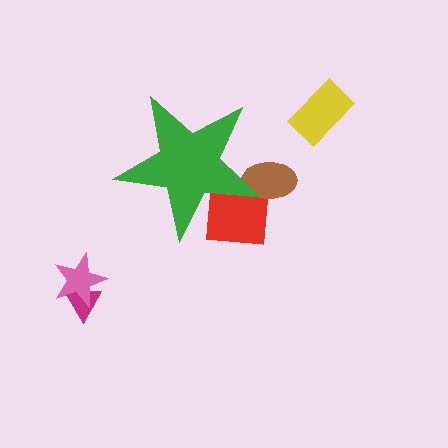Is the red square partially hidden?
Yes, the red square is partially hidden behind the green star.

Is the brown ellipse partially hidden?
Yes, the brown ellipse is partially hidden behind the green star.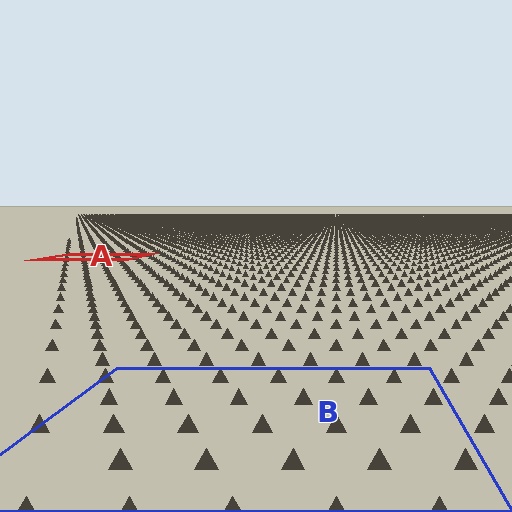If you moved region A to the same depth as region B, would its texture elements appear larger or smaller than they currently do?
They would appear larger. At a closer depth, the same texture elements are projected at a bigger on-screen size.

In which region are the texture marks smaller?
The texture marks are smaller in region A, because it is farther away.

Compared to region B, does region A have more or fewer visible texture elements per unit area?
Region A has more texture elements per unit area — they are packed more densely because it is farther away.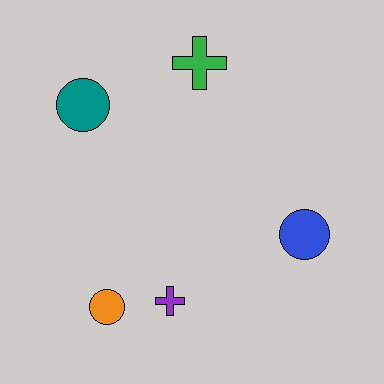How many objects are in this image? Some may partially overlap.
There are 5 objects.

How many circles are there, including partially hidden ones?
There are 3 circles.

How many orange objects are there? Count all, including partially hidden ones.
There is 1 orange object.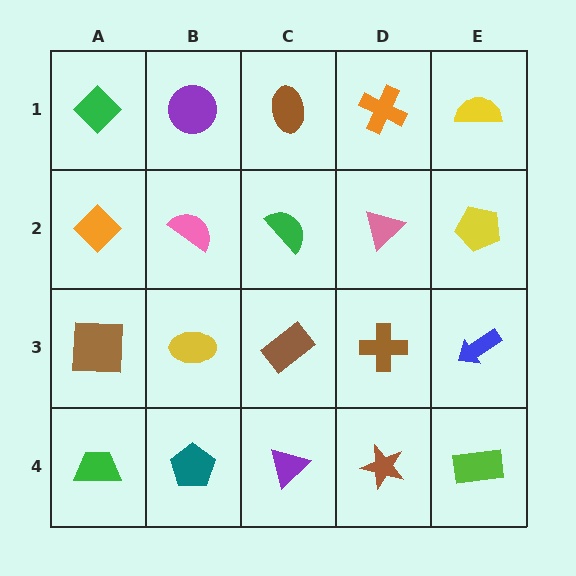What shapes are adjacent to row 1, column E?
A yellow pentagon (row 2, column E), an orange cross (row 1, column D).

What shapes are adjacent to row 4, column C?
A brown rectangle (row 3, column C), a teal pentagon (row 4, column B), a brown star (row 4, column D).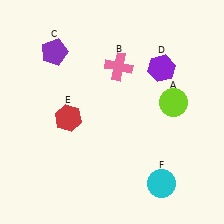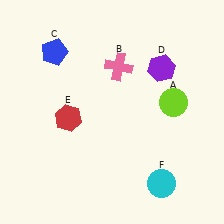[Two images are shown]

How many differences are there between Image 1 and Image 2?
There is 1 difference between the two images.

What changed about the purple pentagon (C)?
In Image 1, C is purple. In Image 2, it changed to blue.